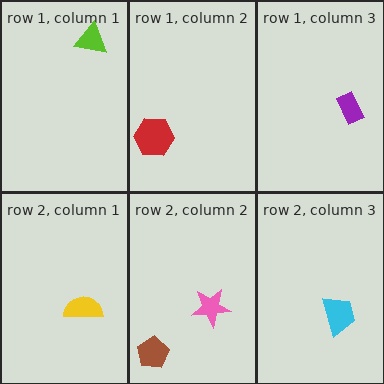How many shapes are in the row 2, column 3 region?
1.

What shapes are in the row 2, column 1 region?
The yellow semicircle.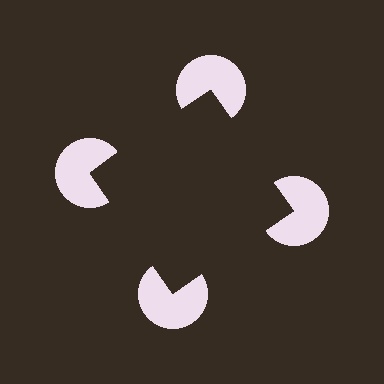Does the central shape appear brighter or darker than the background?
It typically appears slightly darker than the background, even though no actual brightness change is drawn.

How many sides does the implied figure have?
4 sides.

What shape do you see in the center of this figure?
An illusory square — its edges are inferred from the aligned wedge cuts in the pac-man discs, not physically drawn.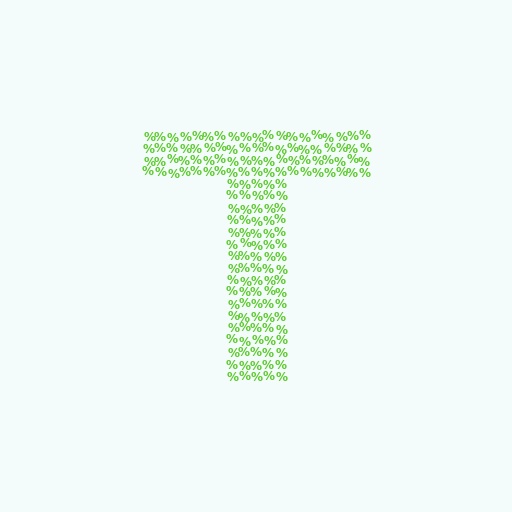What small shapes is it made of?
It is made of small percent signs.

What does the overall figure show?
The overall figure shows the letter T.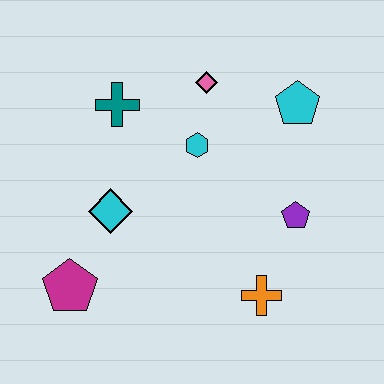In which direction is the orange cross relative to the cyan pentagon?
The orange cross is below the cyan pentagon.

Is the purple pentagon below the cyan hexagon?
Yes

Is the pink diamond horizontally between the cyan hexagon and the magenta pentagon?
No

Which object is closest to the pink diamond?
The cyan hexagon is closest to the pink diamond.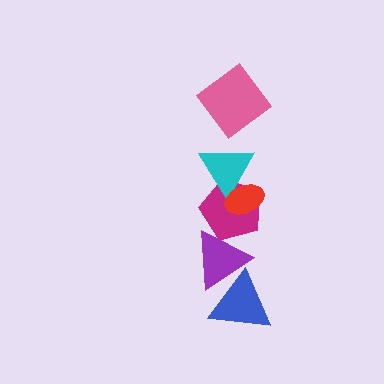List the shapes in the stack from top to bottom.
From top to bottom: the pink diamond, the red ellipse, the cyan triangle, the magenta pentagon, the purple triangle, the blue triangle.